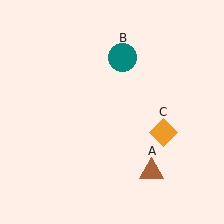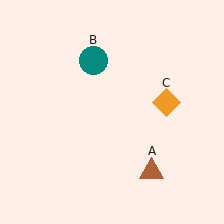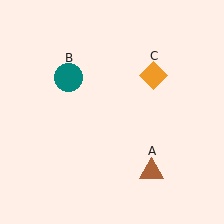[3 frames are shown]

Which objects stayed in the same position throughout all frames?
Brown triangle (object A) remained stationary.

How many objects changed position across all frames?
2 objects changed position: teal circle (object B), orange diamond (object C).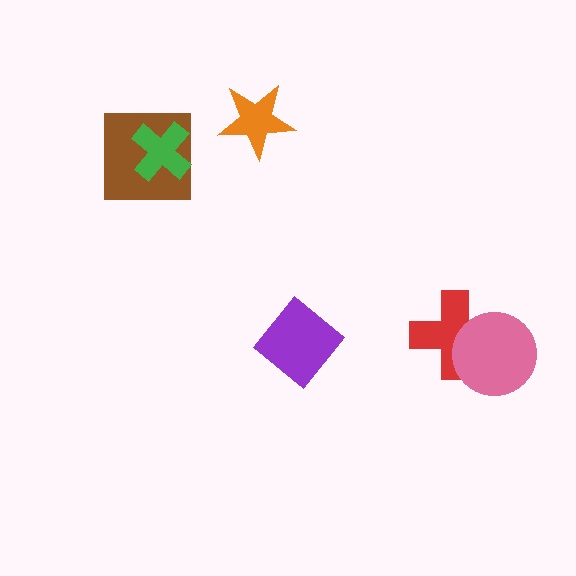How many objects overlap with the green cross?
1 object overlaps with the green cross.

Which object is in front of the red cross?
The pink circle is in front of the red cross.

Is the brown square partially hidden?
Yes, it is partially covered by another shape.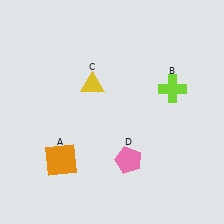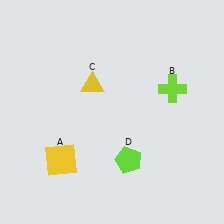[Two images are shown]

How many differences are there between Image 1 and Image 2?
There are 2 differences between the two images.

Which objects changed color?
A changed from orange to yellow. D changed from pink to lime.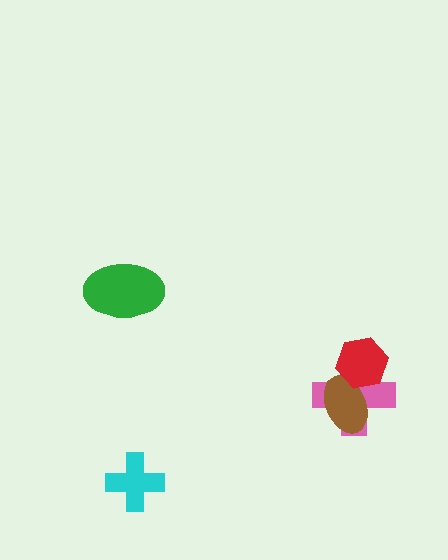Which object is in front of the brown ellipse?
The red hexagon is in front of the brown ellipse.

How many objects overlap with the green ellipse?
0 objects overlap with the green ellipse.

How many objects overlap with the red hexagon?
2 objects overlap with the red hexagon.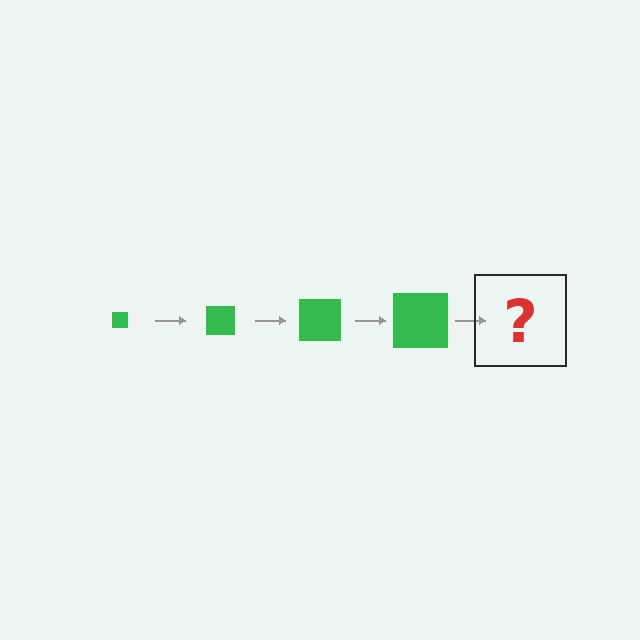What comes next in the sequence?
The next element should be a green square, larger than the previous one.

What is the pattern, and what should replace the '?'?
The pattern is that the square gets progressively larger each step. The '?' should be a green square, larger than the previous one.